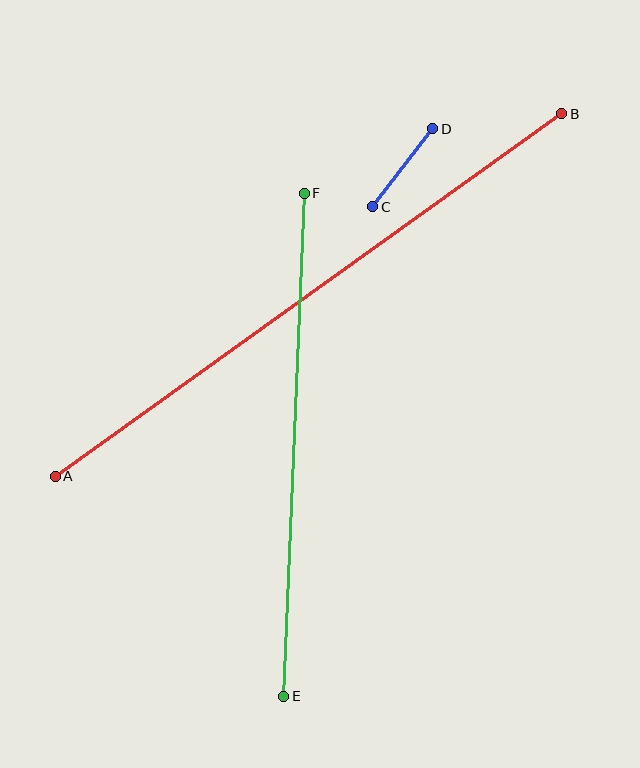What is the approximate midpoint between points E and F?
The midpoint is at approximately (294, 445) pixels.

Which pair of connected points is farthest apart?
Points A and B are farthest apart.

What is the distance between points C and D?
The distance is approximately 98 pixels.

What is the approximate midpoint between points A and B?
The midpoint is at approximately (309, 295) pixels.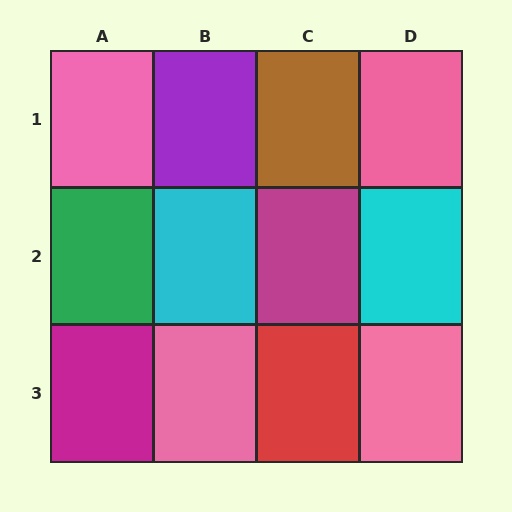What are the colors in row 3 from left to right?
Magenta, pink, red, pink.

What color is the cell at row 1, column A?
Pink.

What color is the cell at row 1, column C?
Brown.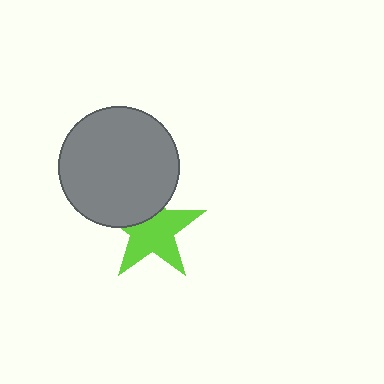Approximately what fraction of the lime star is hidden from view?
Roughly 32% of the lime star is hidden behind the gray circle.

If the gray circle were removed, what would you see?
You would see the complete lime star.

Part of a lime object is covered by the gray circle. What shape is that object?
It is a star.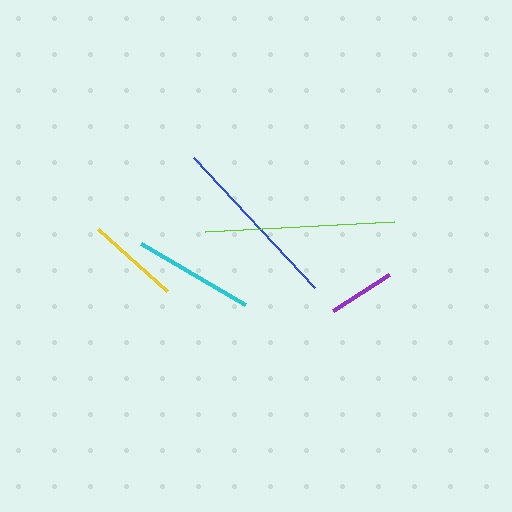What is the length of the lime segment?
The lime segment is approximately 189 pixels long.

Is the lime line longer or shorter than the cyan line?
The lime line is longer than the cyan line.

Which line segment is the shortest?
The purple line is the shortest at approximately 67 pixels.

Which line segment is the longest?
The lime line is the longest at approximately 189 pixels.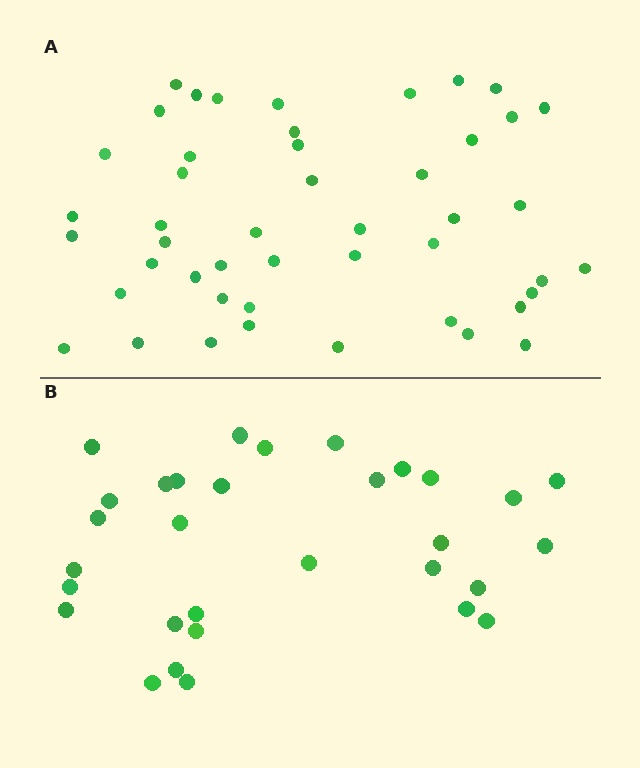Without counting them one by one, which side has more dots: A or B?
Region A (the top region) has more dots.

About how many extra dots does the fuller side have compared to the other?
Region A has approximately 15 more dots than region B.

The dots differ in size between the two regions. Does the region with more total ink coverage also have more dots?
No. Region B has more total ink coverage because its dots are larger, but region A actually contains more individual dots. Total area can be misleading — the number of items is what matters here.